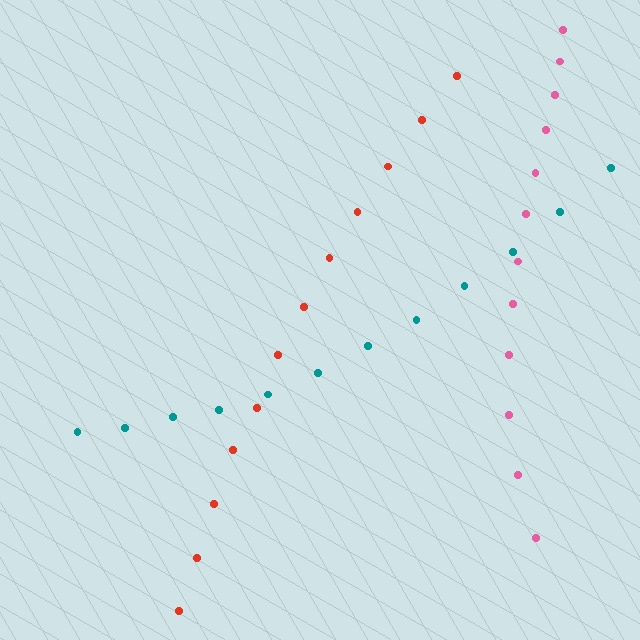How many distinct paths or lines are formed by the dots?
There are 3 distinct paths.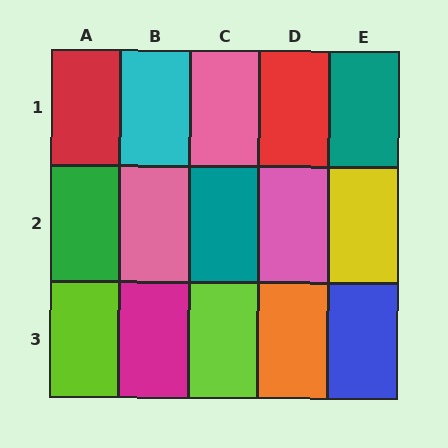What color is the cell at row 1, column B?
Cyan.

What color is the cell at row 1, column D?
Red.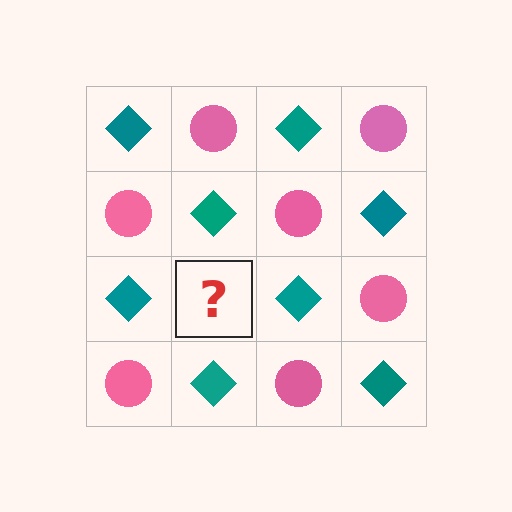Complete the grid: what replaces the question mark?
The question mark should be replaced with a pink circle.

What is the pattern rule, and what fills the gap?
The rule is that it alternates teal diamond and pink circle in a checkerboard pattern. The gap should be filled with a pink circle.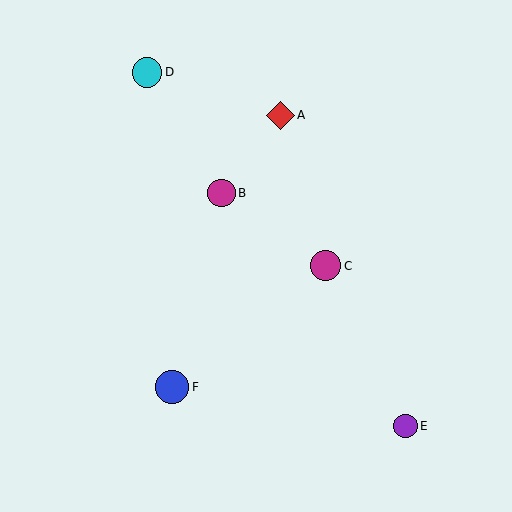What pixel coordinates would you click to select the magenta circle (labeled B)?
Click at (222, 193) to select the magenta circle B.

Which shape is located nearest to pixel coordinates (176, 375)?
The blue circle (labeled F) at (172, 387) is nearest to that location.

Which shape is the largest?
The blue circle (labeled F) is the largest.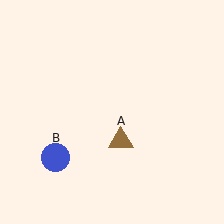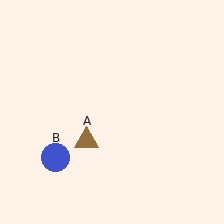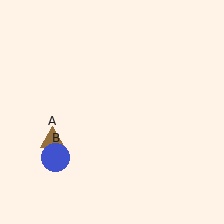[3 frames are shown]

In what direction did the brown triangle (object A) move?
The brown triangle (object A) moved left.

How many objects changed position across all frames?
1 object changed position: brown triangle (object A).